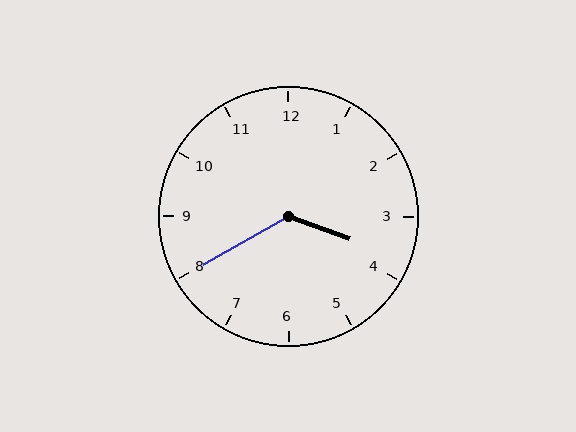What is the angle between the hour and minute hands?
Approximately 130 degrees.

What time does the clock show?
3:40.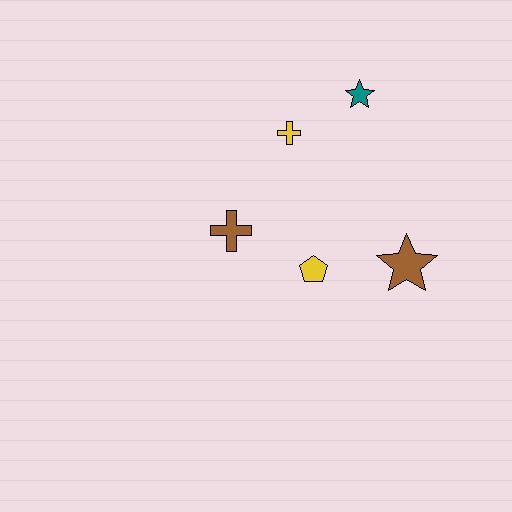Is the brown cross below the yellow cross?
Yes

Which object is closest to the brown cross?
The yellow pentagon is closest to the brown cross.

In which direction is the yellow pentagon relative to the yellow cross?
The yellow pentagon is below the yellow cross.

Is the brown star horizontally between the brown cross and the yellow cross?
No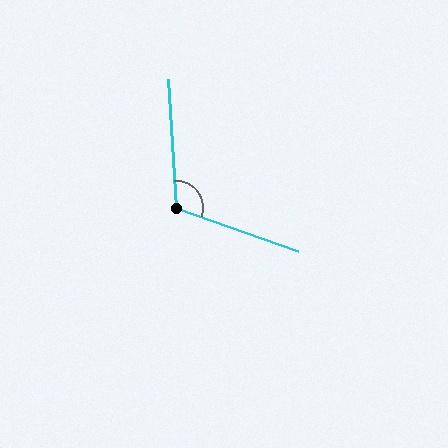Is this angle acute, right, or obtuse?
It is obtuse.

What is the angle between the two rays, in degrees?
Approximately 113 degrees.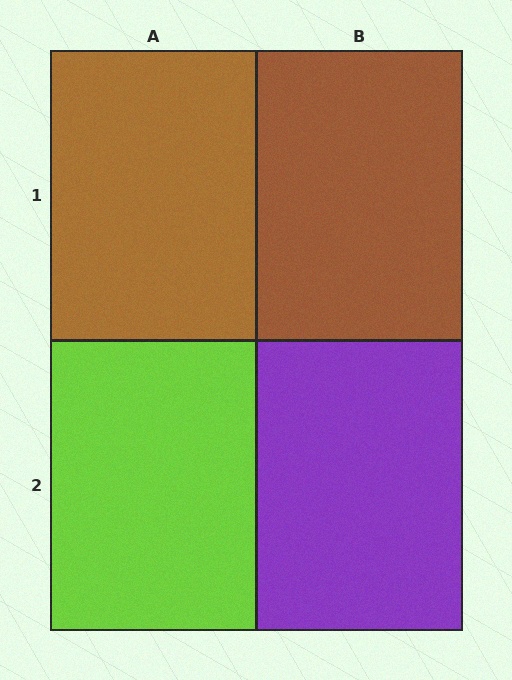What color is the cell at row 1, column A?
Brown.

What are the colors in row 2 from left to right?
Lime, purple.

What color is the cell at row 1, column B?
Brown.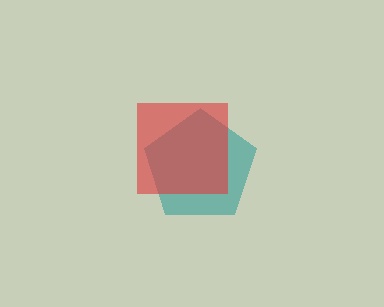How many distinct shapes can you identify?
There are 2 distinct shapes: a teal pentagon, a red square.